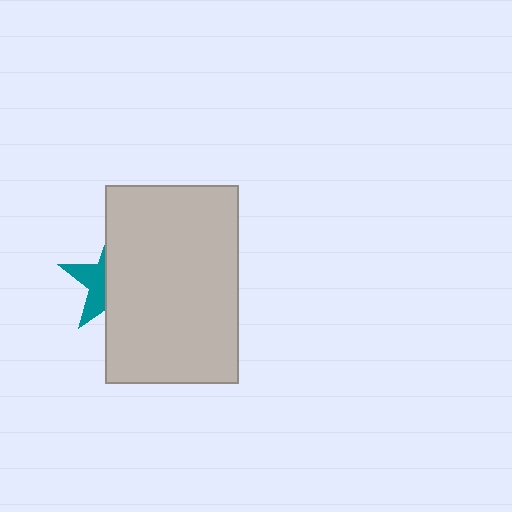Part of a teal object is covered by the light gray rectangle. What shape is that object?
It is a star.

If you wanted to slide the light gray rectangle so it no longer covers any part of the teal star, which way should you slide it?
Slide it right — that is the most direct way to separate the two shapes.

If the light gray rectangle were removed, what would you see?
You would see the complete teal star.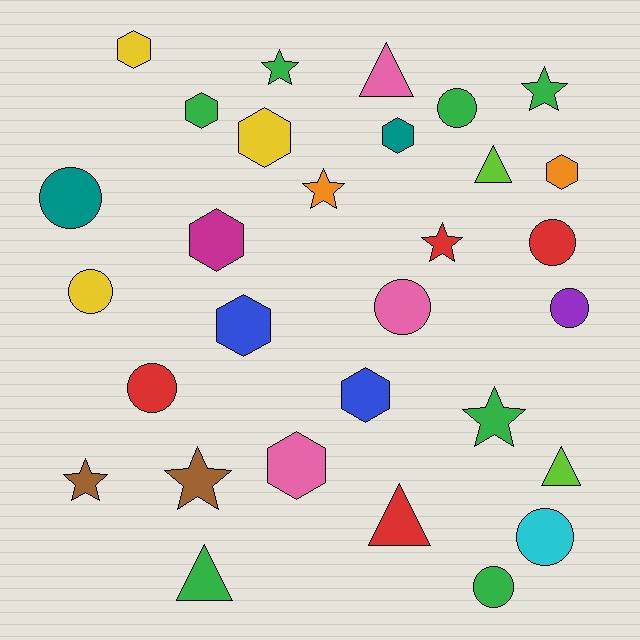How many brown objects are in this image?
There are 2 brown objects.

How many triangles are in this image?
There are 5 triangles.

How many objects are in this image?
There are 30 objects.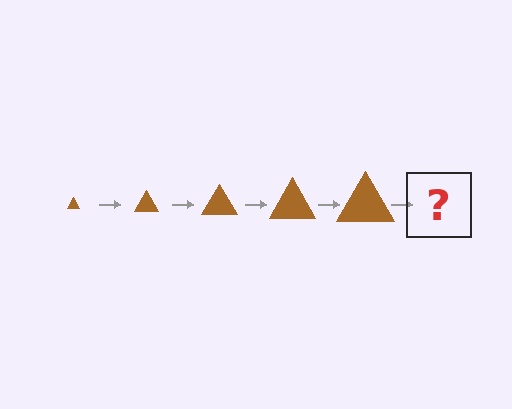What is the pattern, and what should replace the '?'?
The pattern is that the triangle gets progressively larger each step. The '?' should be a brown triangle, larger than the previous one.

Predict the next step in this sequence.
The next step is a brown triangle, larger than the previous one.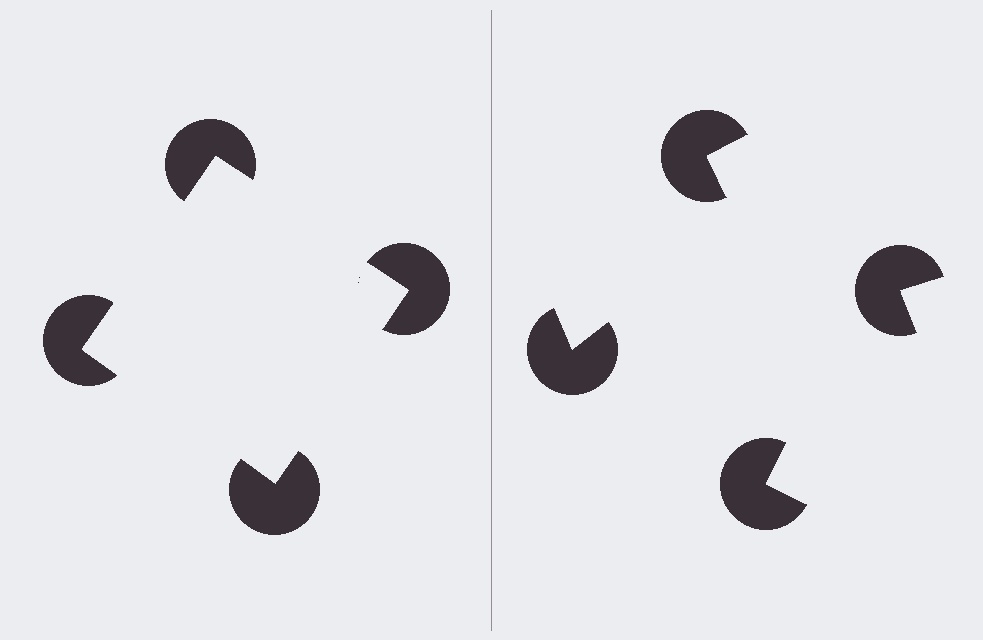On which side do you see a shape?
An illusory square appears on the left side. On the right side the wedge cuts are rotated, so no coherent shape forms.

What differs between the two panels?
The pac-man discs are positioned identically on both sides; only the wedge orientations differ. On the left they align to a square; on the right they are misaligned.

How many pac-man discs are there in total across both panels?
8 — 4 on each side.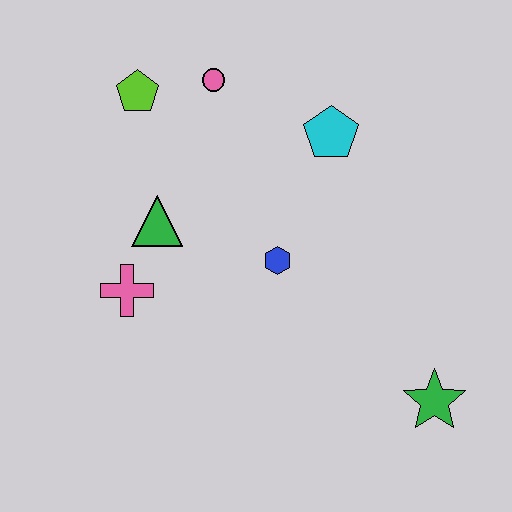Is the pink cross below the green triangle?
Yes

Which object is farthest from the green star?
The lime pentagon is farthest from the green star.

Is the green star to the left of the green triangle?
No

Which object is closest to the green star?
The blue hexagon is closest to the green star.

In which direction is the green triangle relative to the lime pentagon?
The green triangle is below the lime pentagon.